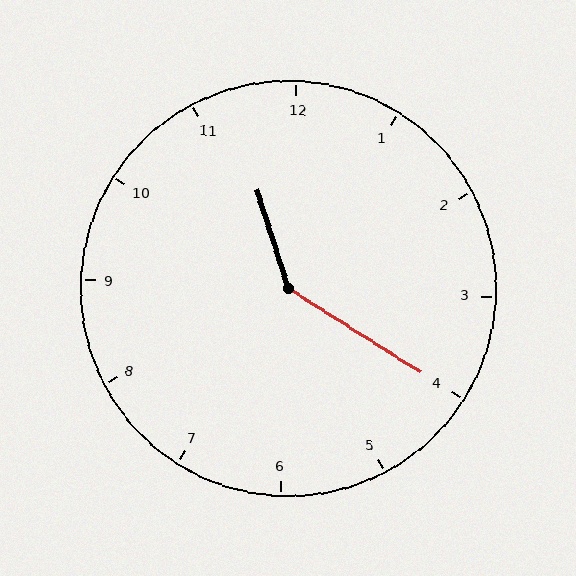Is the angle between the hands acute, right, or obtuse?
It is obtuse.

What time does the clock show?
11:20.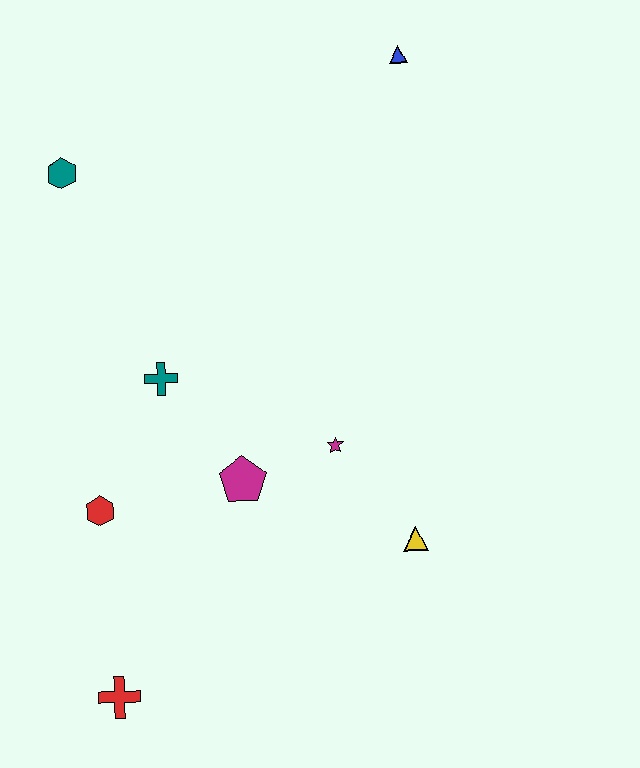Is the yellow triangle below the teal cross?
Yes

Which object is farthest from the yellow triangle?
The teal hexagon is farthest from the yellow triangle.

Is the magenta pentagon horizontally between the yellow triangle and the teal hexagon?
Yes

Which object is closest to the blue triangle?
The teal hexagon is closest to the blue triangle.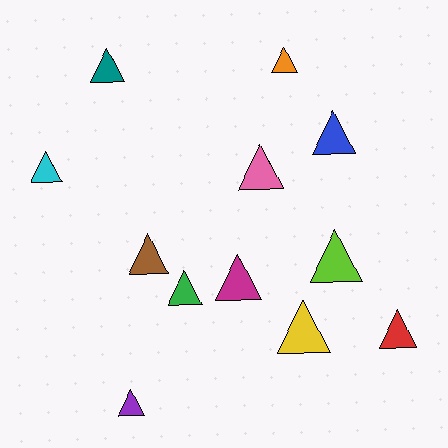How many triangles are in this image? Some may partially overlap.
There are 12 triangles.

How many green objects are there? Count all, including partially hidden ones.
There is 1 green object.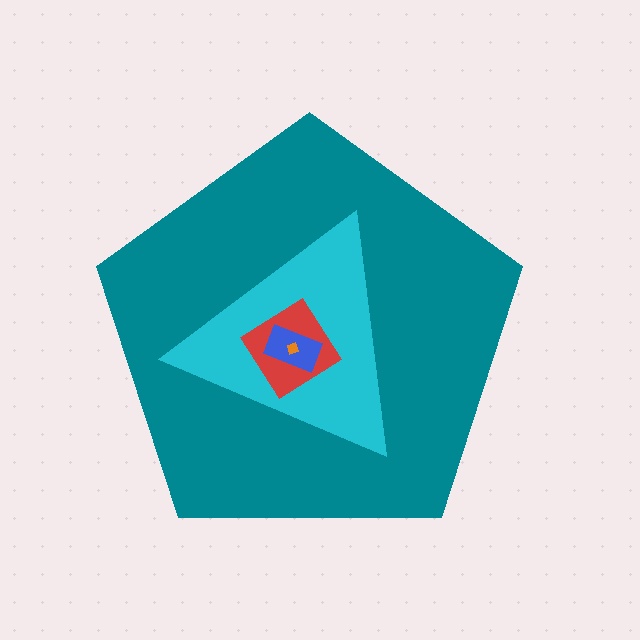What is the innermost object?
The orange diamond.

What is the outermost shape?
The teal pentagon.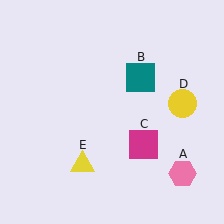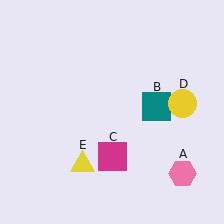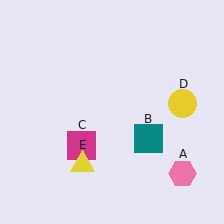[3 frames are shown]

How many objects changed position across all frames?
2 objects changed position: teal square (object B), magenta square (object C).